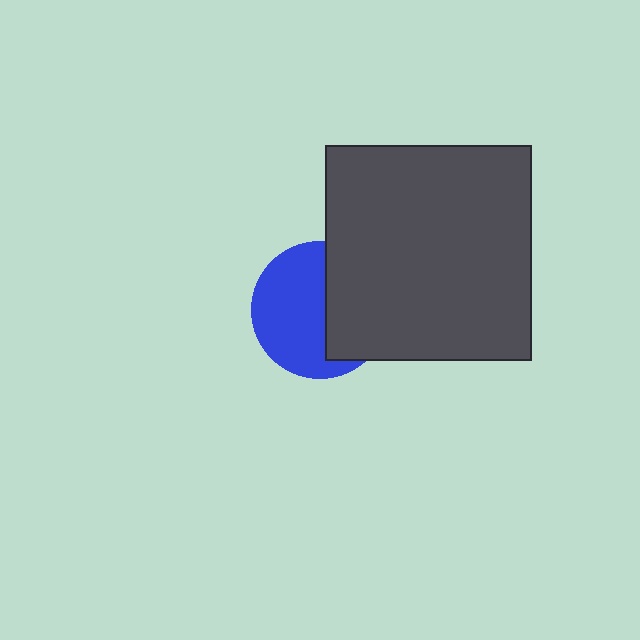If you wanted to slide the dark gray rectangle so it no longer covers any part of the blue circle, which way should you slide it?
Slide it right — that is the most direct way to separate the two shapes.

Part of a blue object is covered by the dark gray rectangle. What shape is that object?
It is a circle.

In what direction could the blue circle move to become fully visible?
The blue circle could move left. That would shift it out from behind the dark gray rectangle entirely.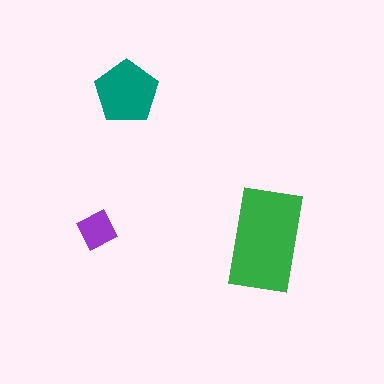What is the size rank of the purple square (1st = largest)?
3rd.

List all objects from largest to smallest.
The green rectangle, the teal pentagon, the purple square.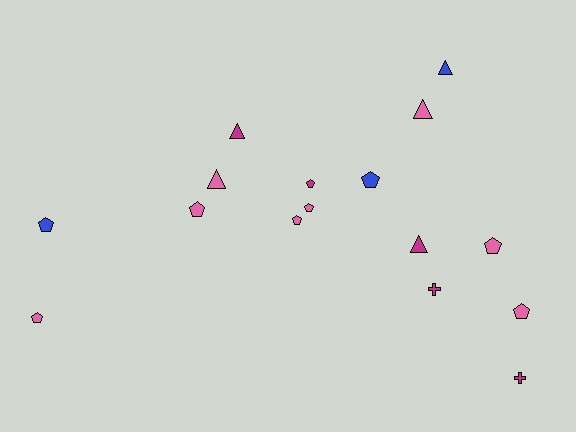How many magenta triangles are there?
There are 2 magenta triangles.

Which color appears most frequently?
Pink, with 8 objects.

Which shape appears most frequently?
Pentagon, with 9 objects.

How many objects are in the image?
There are 16 objects.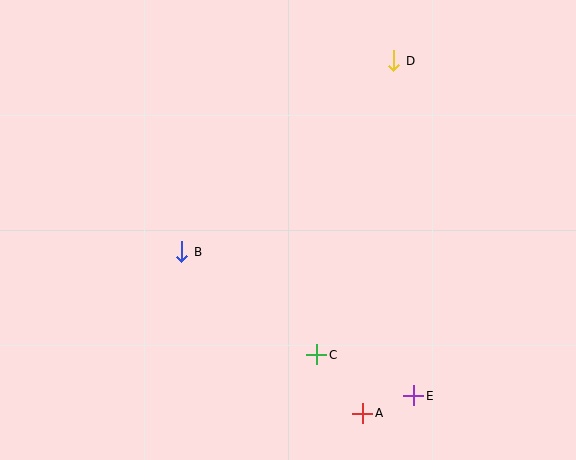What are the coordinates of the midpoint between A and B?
The midpoint between A and B is at (272, 333).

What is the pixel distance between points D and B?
The distance between D and B is 286 pixels.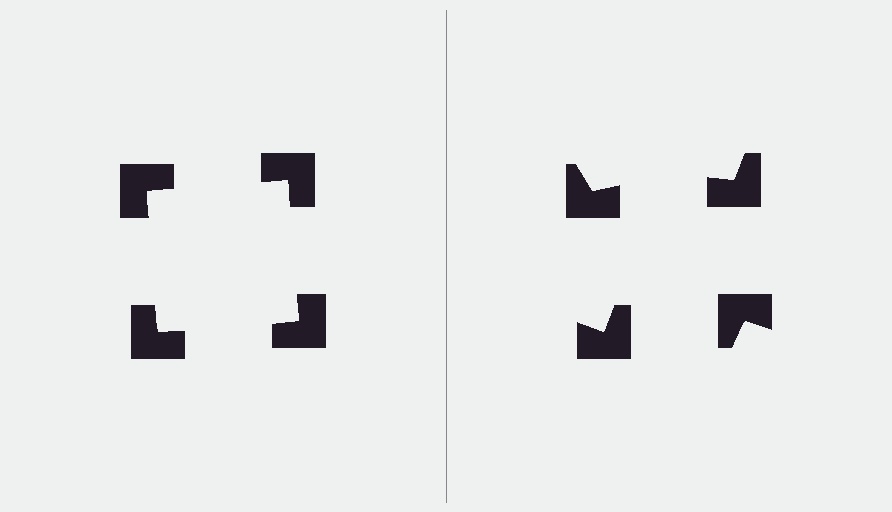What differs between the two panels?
The notched squares are positioned identically on both sides; only the wedge orientations differ. On the left they align to a square; on the right they are misaligned.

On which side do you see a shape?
An illusory square appears on the left side. On the right side the wedge cuts are rotated, so no coherent shape forms.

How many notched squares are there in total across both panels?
8 — 4 on each side.